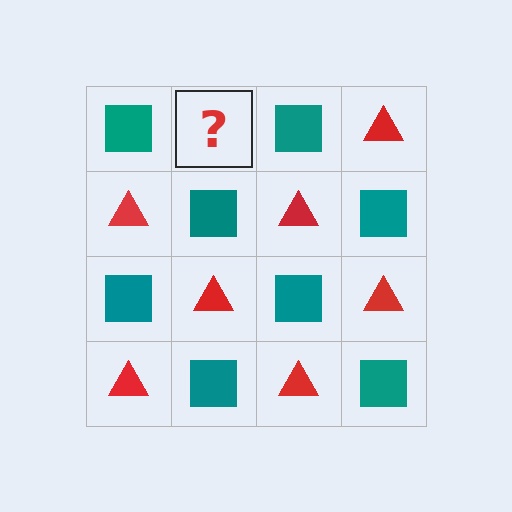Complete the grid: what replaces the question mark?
The question mark should be replaced with a red triangle.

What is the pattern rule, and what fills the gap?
The rule is that it alternates teal square and red triangle in a checkerboard pattern. The gap should be filled with a red triangle.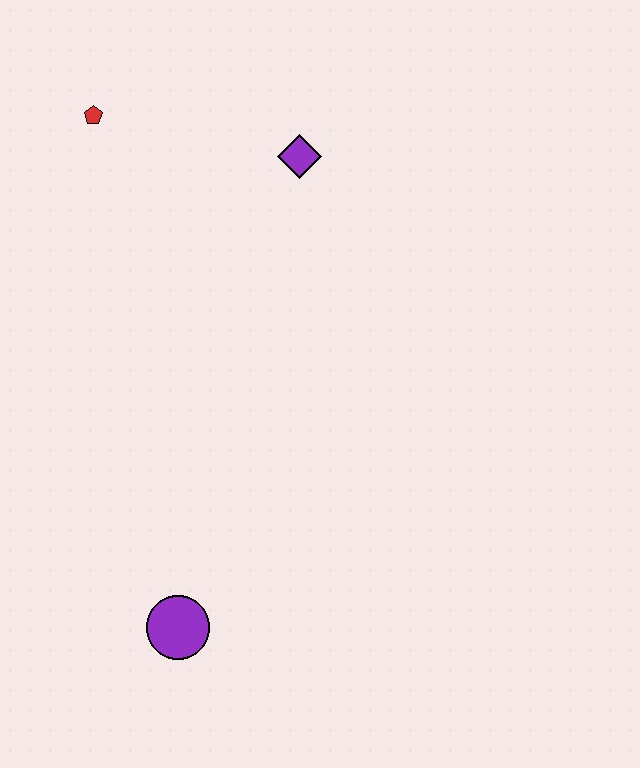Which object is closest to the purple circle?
The purple diamond is closest to the purple circle.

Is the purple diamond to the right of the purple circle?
Yes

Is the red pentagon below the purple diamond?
No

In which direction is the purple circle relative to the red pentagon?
The purple circle is below the red pentagon.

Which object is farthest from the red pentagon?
The purple circle is farthest from the red pentagon.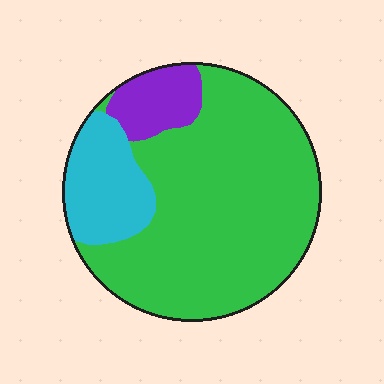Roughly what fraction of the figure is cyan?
Cyan takes up about one sixth (1/6) of the figure.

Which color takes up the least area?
Purple, at roughly 10%.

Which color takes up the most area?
Green, at roughly 70%.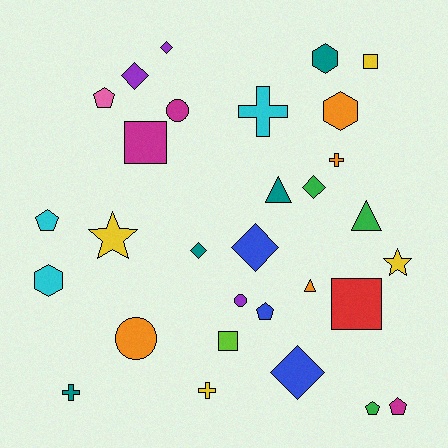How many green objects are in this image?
There are 3 green objects.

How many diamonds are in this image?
There are 6 diamonds.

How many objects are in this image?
There are 30 objects.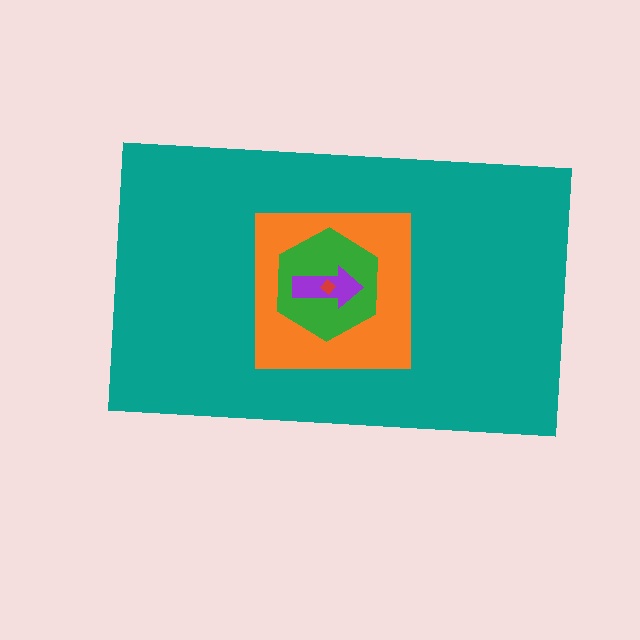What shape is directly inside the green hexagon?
The purple arrow.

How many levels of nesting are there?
5.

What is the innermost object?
The red diamond.